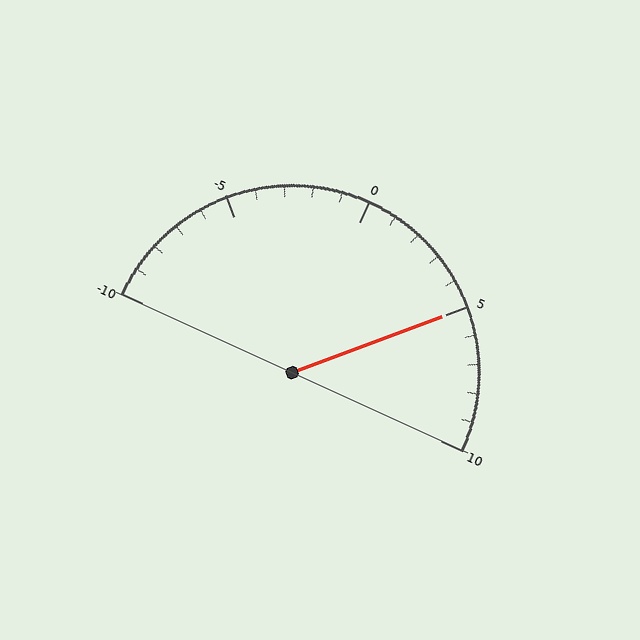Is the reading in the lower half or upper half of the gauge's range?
The reading is in the upper half of the range (-10 to 10).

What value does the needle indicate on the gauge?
The needle indicates approximately 5.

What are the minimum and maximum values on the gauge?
The gauge ranges from -10 to 10.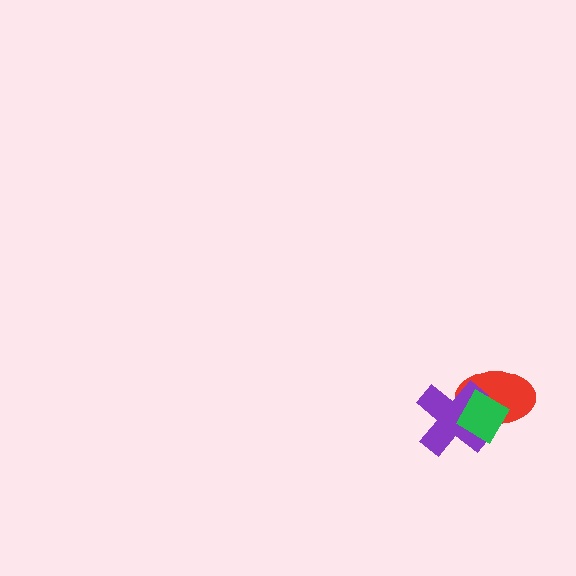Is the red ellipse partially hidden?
Yes, it is partially covered by another shape.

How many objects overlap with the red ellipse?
2 objects overlap with the red ellipse.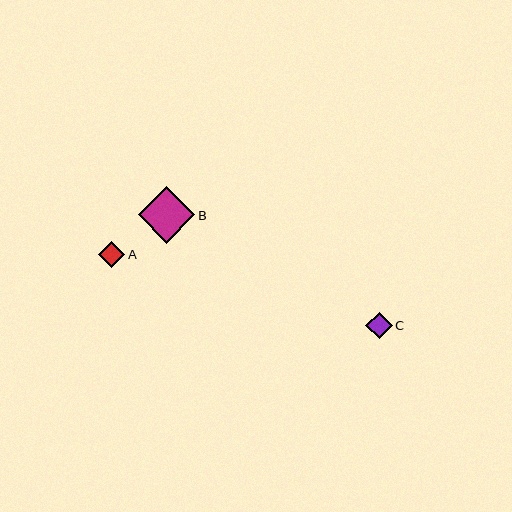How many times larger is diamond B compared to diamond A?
Diamond B is approximately 2.2 times the size of diamond A.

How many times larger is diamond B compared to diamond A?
Diamond B is approximately 2.2 times the size of diamond A.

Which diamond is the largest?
Diamond B is the largest with a size of approximately 57 pixels.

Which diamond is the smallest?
Diamond A is the smallest with a size of approximately 26 pixels.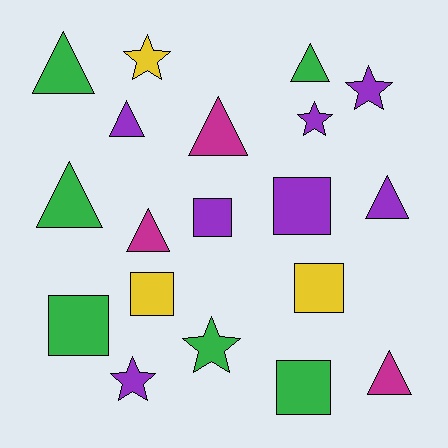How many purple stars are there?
There are 3 purple stars.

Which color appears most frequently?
Purple, with 7 objects.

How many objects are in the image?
There are 19 objects.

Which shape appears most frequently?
Triangle, with 8 objects.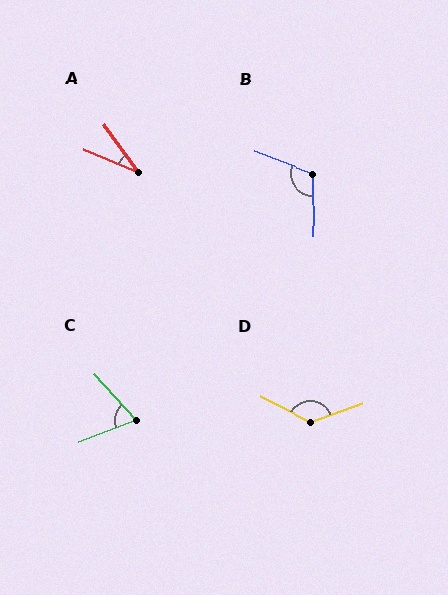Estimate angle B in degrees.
Approximately 113 degrees.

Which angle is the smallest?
A, at approximately 32 degrees.